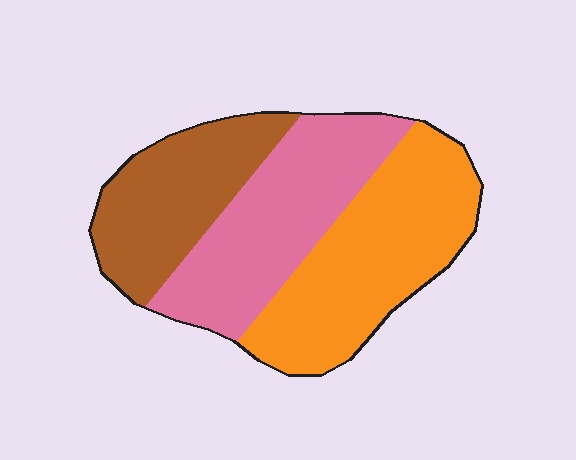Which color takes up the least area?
Brown, at roughly 25%.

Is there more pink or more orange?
Orange.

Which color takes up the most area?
Orange, at roughly 40%.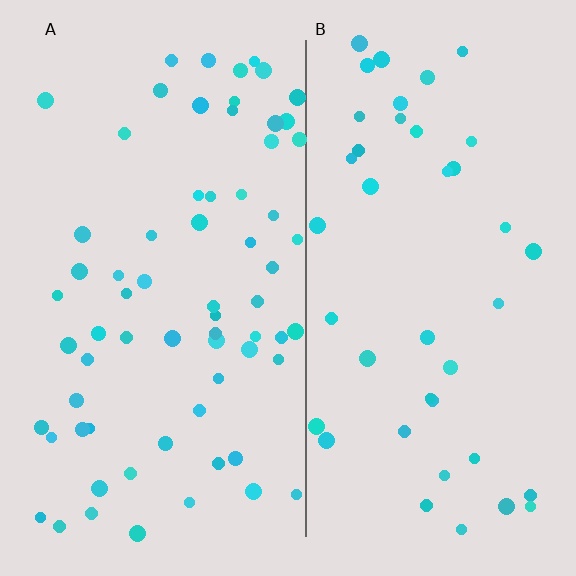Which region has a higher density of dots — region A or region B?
A (the left).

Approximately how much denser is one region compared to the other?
Approximately 1.6× — region A over region B.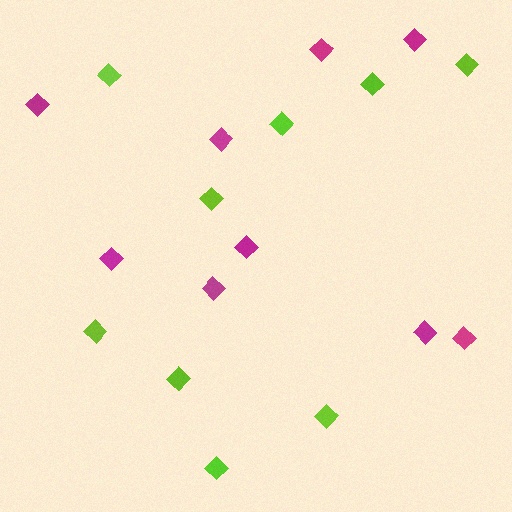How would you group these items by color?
There are 2 groups: one group of magenta diamonds (9) and one group of lime diamonds (9).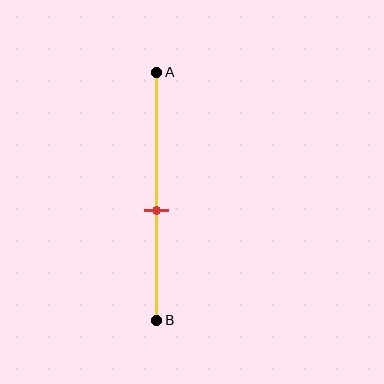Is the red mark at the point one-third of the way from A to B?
No, the mark is at about 55% from A, not at the 33% one-third point.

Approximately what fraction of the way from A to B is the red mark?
The red mark is approximately 55% of the way from A to B.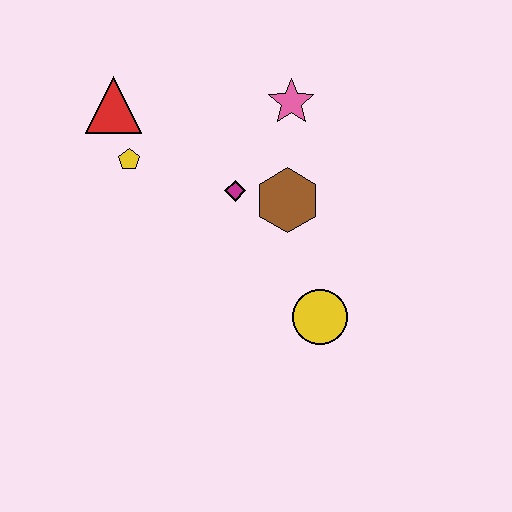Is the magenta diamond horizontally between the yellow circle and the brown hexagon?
No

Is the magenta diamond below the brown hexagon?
No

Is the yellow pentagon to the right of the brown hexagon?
No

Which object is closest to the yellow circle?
The brown hexagon is closest to the yellow circle.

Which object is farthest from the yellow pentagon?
The yellow circle is farthest from the yellow pentagon.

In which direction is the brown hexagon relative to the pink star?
The brown hexagon is below the pink star.